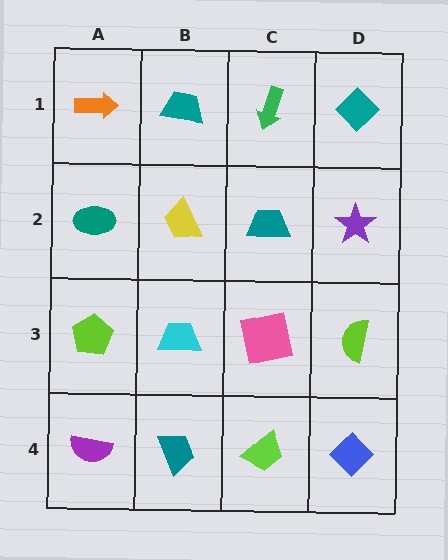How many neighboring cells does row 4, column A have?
2.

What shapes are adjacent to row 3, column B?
A yellow trapezoid (row 2, column B), a teal trapezoid (row 4, column B), a lime pentagon (row 3, column A), a pink square (row 3, column C).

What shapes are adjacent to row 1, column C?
A teal trapezoid (row 2, column C), a teal trapezoid (row 1, column B), a teal diamond (row 1, column D).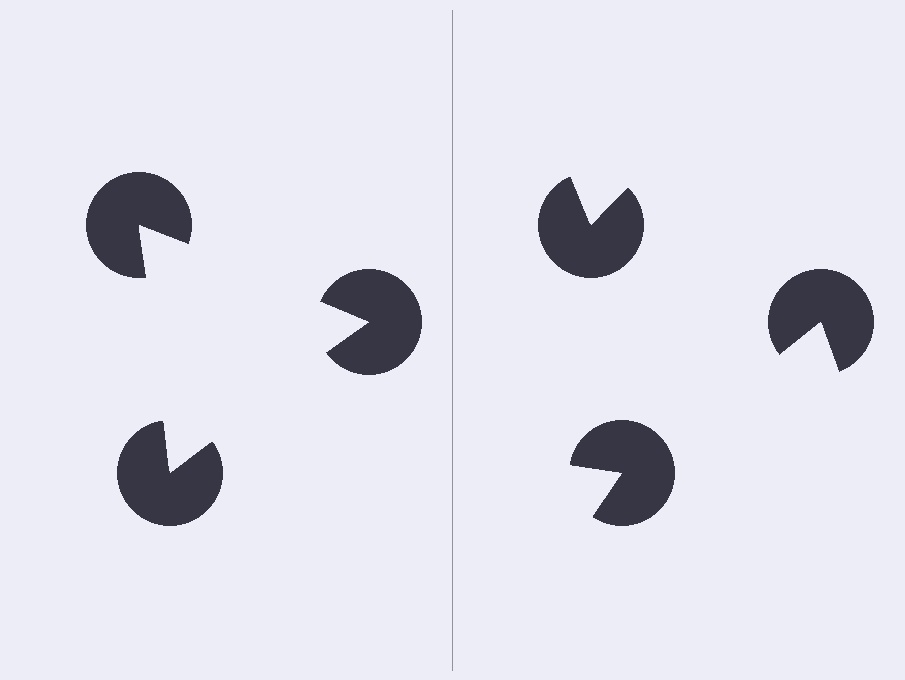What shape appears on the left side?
An illusory triangle.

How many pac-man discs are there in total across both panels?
6 — 3 on each side.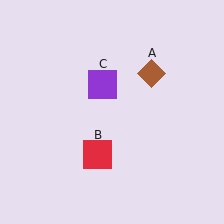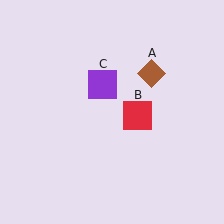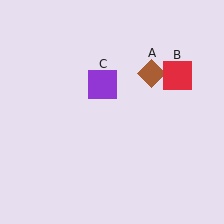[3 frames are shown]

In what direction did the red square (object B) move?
The red square (object B) moved up and to the right.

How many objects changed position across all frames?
1 object changed position: red square (object B).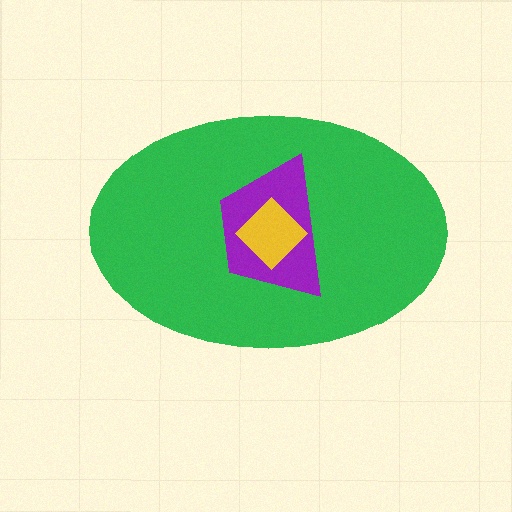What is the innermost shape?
The yellow diamond.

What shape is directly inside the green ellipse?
The purple trapezoid.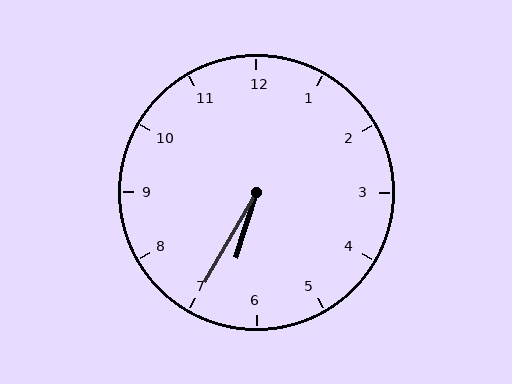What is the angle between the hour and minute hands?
Approximately 12 degrees.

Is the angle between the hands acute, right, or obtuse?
It is acute.